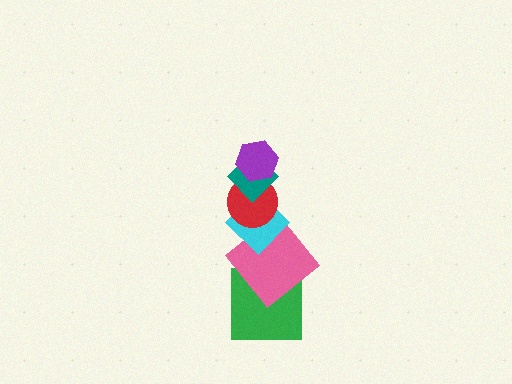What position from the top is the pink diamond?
The pink diamond is 5th from the top.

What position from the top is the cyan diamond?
The cyan diamond is 4th from the top.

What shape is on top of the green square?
The pink diamond is on top of the green square.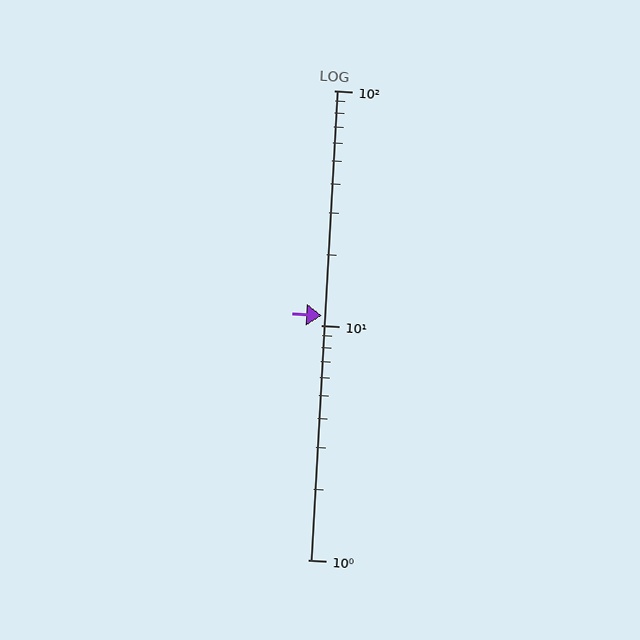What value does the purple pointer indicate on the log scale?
The pointer indicates approximately 11.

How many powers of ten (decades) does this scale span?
The scale spans 2 decades, from 1 to 100.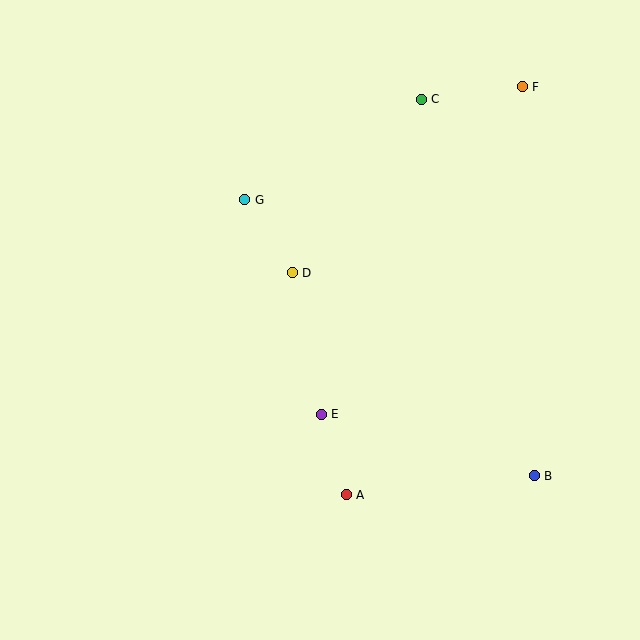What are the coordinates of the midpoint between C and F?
The midpoint between C and F is at (472, 93).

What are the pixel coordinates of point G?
Point G is at (245, 200).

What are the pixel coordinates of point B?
Point B is at (534, 476).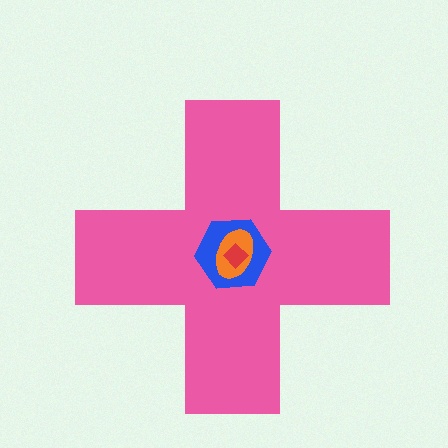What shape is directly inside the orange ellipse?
The red diamond.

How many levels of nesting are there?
4.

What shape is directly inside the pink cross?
The blue hexagon.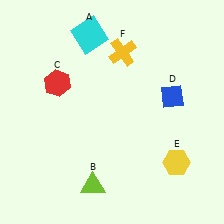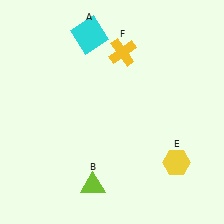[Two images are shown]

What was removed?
The blue diamond (D), the red hexagon (C) were removed in Image 2.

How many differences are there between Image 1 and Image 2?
There are 2 differences between the two images.